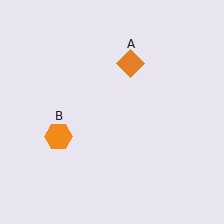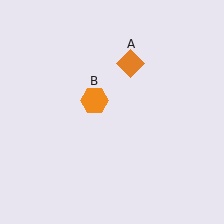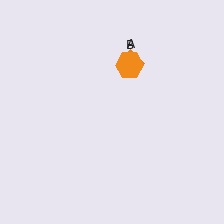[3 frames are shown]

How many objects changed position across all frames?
1 object changed position: orange hexagon (object B).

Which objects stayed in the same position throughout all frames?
Orange diamond (object A) remained stationary.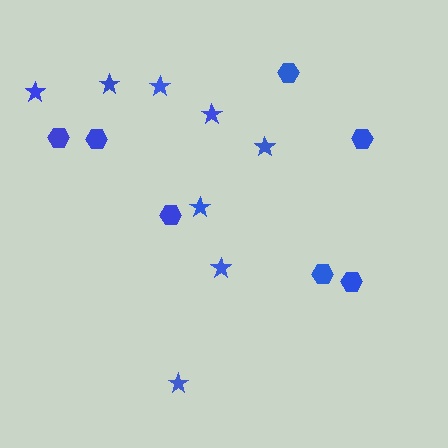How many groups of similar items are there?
There are 2 groups: one group of stars (8) and one group of hexagons (7).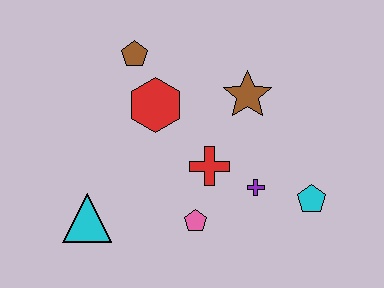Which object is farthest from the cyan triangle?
The cyan pentagon is farthest from the cyan triangle.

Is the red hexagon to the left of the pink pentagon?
Yes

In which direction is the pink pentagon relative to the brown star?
The pink pentagon is below the brown star.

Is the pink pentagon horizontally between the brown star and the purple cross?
No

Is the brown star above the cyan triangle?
Yes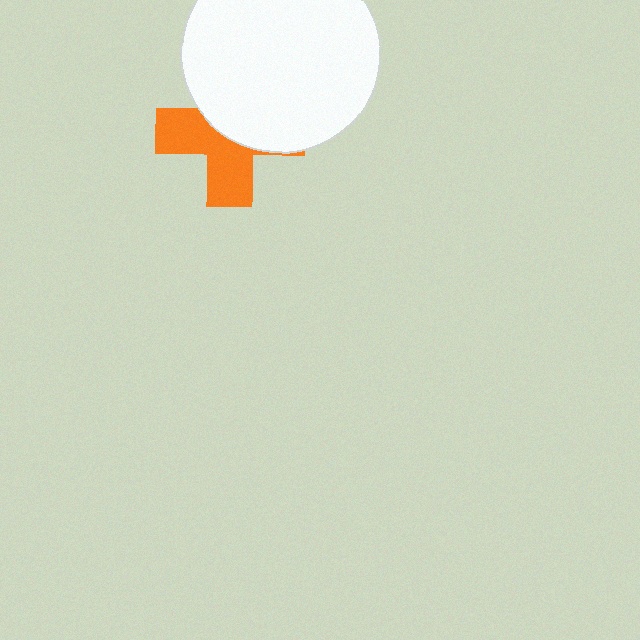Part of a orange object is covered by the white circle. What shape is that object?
It is a cross.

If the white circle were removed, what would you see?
You would see the complete orange cross.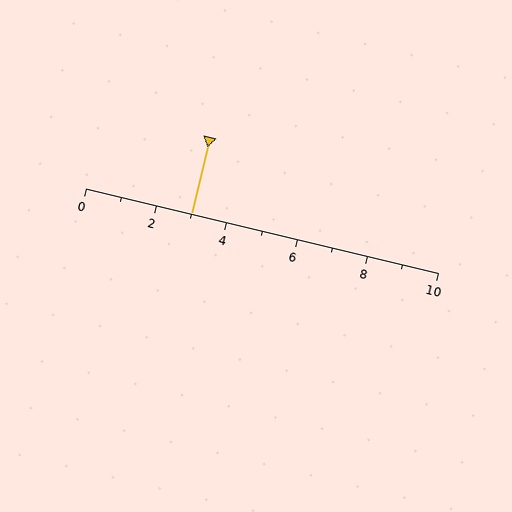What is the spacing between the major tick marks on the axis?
The major ticks are spaced 2 apart.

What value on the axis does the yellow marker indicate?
The marker indicates approximately 3.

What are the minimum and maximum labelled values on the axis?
The axis runs from 0 to 10.